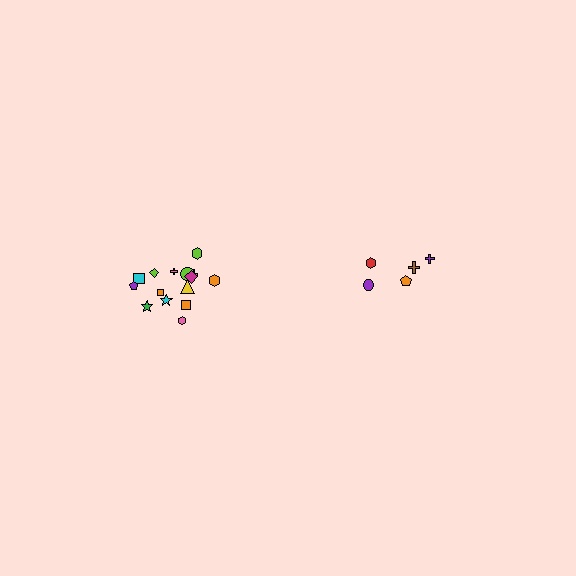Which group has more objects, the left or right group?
The left group.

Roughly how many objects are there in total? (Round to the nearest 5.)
Roughly 20 objects in total.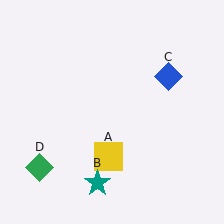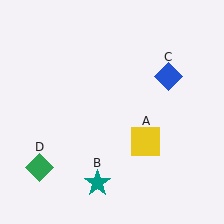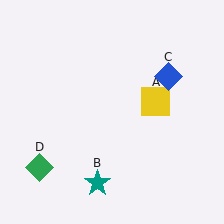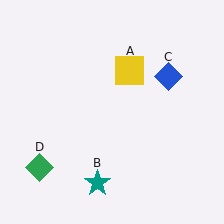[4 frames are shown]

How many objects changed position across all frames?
1 object changed position: yellow square (object A).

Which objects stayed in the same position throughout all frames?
Teal star (object B) and blue diamond (object C) and green diamond (object D) remained stationary.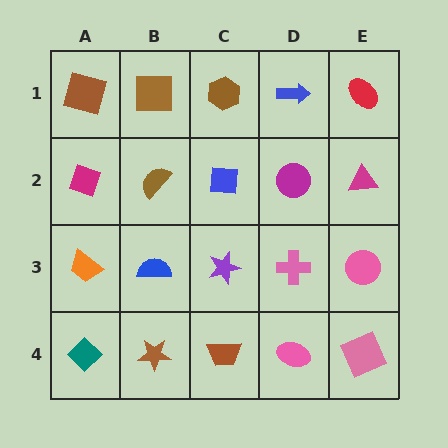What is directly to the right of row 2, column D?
A magenta triangle.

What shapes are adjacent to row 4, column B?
A blue semicircle (row 3, column B), a teal diamond (row 4, column A), a brown trapezoid (row 4, column C).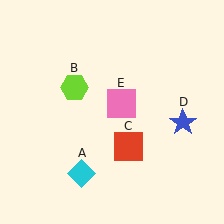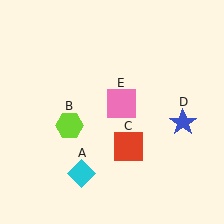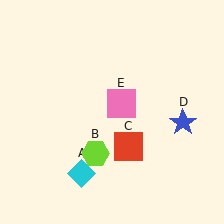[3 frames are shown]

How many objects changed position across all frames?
1 object changed position: lime hexagon (object B).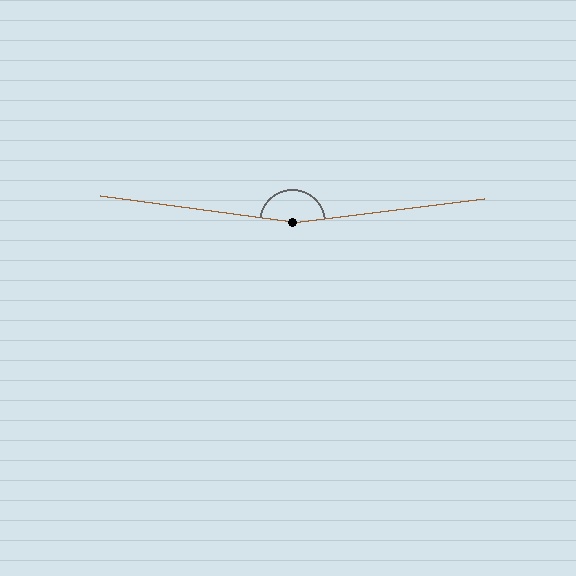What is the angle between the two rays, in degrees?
Approximately 165 degrees.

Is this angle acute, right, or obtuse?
It is obtuse.